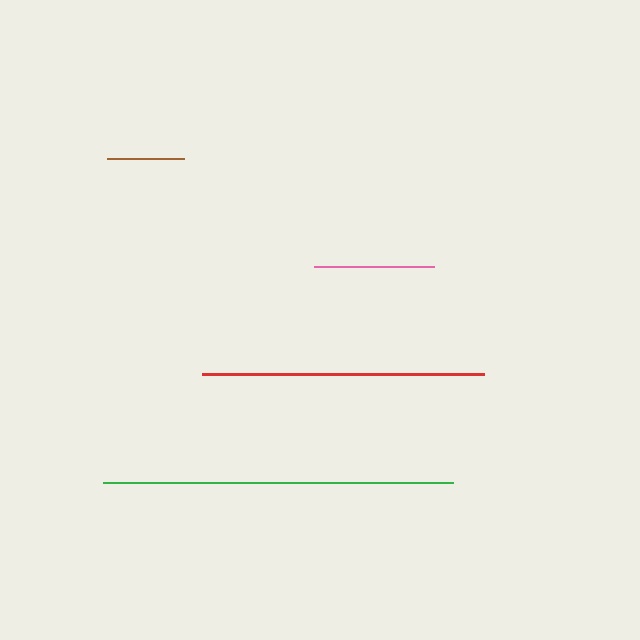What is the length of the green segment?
The green segment is approximately 350 pixels long.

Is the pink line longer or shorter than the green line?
The green line is longer than the pink line.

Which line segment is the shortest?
The brown line is the shortest at approximately 77 pixels.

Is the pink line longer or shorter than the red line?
The red line is longer than the pink line.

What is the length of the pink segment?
The pink segment is approximately 120 pixels long.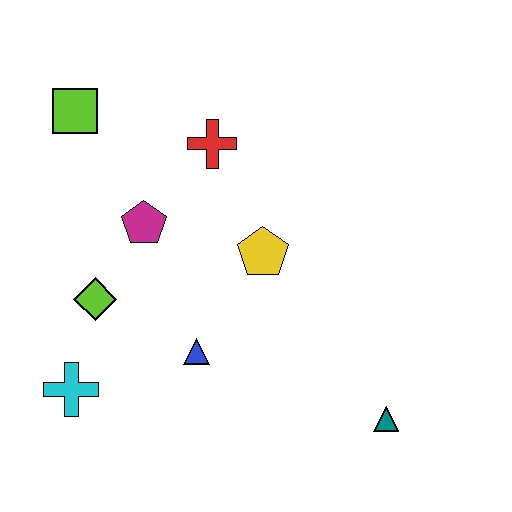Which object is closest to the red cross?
The magenta pentagon is closest to the red cross.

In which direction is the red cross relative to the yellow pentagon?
The red cross is above the yellow pentagon.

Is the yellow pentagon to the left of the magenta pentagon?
No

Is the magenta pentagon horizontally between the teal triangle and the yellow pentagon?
No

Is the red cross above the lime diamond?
Yes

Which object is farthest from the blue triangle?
The lime square is farthest from the blue triangle.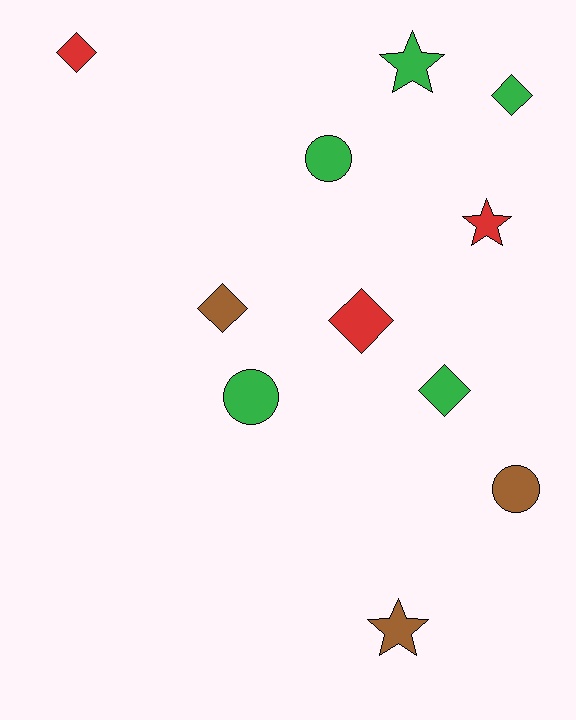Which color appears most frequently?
Green, with 5 objects.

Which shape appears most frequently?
Diamond, with 5 objects.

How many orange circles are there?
There are no orange circles.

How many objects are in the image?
There are 11 objects.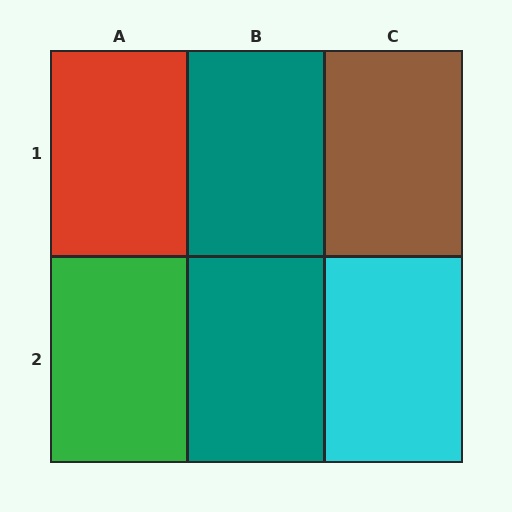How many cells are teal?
2 cells are teal.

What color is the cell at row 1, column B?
Teal.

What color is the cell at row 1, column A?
Red.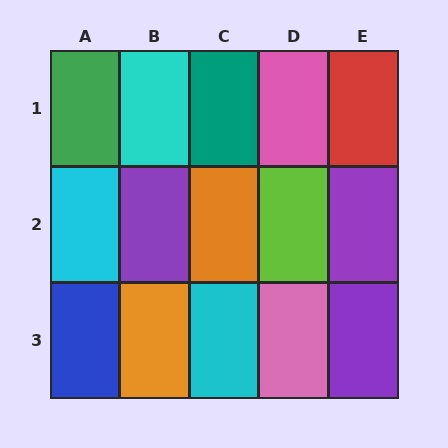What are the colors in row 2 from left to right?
Cyan, purple, orange, lime, purple.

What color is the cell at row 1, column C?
Teal.